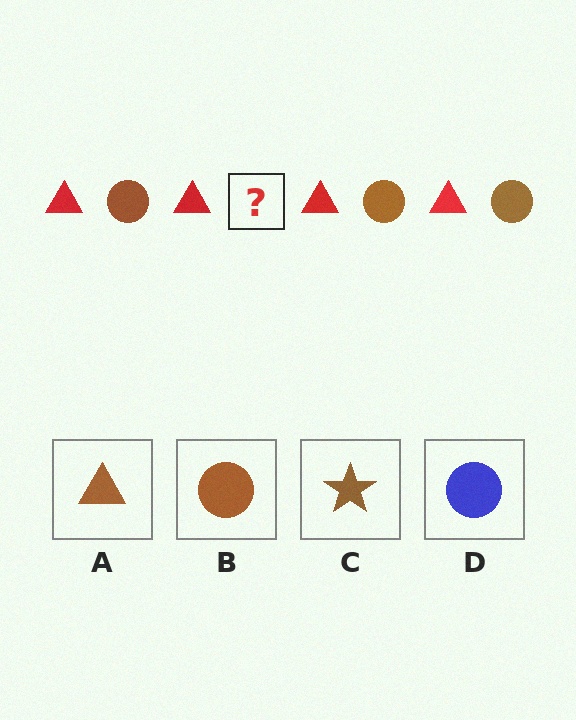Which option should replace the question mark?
Option B.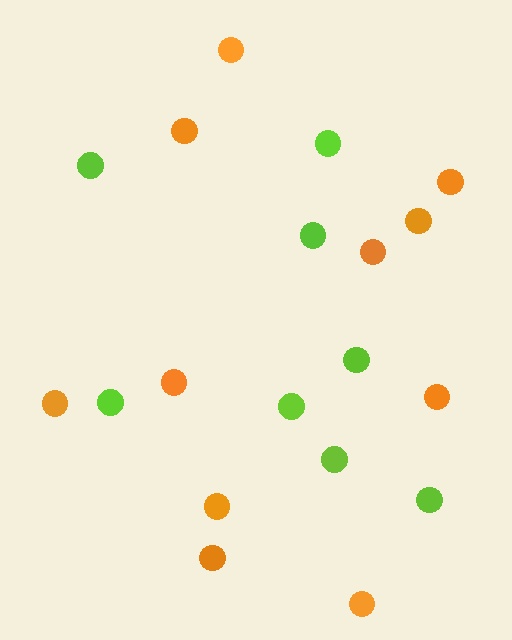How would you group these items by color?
There are 2 groups: one group of lime circles (8) and one group of orange circles (11).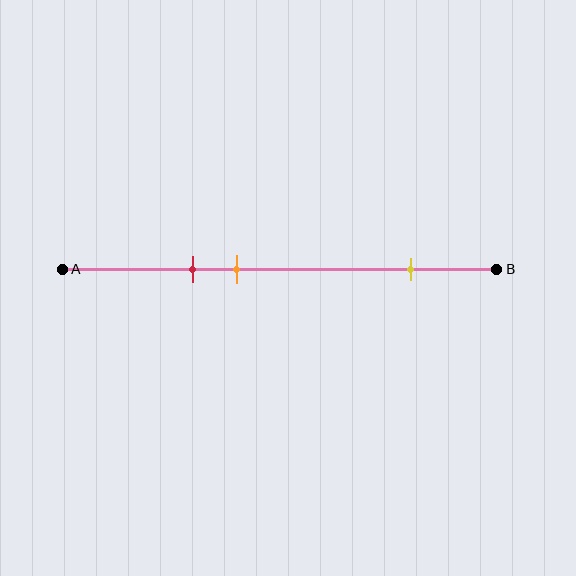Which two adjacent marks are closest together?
The red and orange marks are the closest adjacent pair.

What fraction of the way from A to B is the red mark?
The red mark is approximately 30% (0.3) of the way from A to B.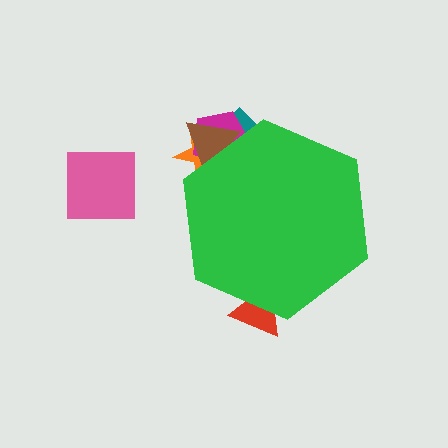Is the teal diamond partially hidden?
Yes, the teal diamond is partially hidden behind the green hexagon.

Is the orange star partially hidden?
Yes, the orange star is partially hidden behind the green hexagon.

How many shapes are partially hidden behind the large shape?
5 shapes are partially hidden.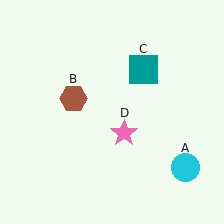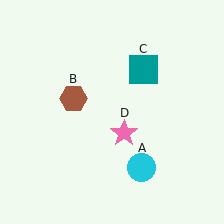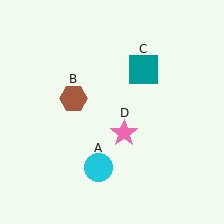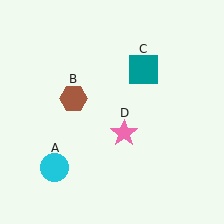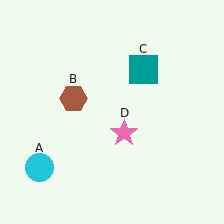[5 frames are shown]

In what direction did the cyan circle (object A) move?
The cyan circle (object A) moved left.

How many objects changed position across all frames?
1 object changed position: cyan circle (object A).